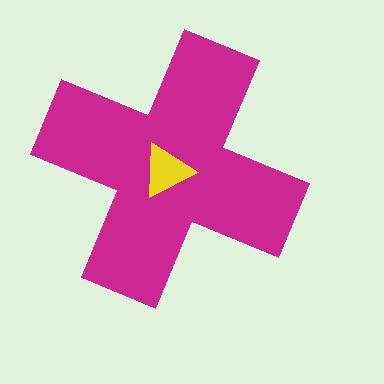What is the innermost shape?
The yellow triangle.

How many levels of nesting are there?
2.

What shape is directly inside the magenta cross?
The yellow triangle.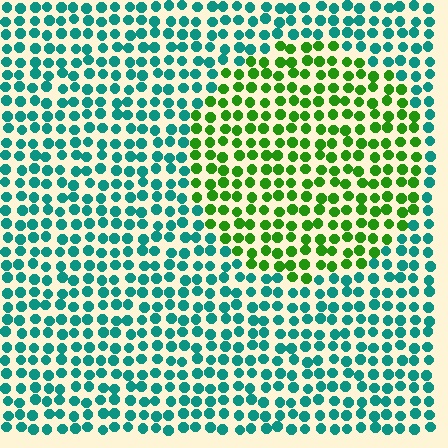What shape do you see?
I see a circle.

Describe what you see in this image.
The image is filled with small teal elements in a uniform arrangement. A circle-shaped region is visible where the elements are tinted to a slightly different hue, forming a subtle color boundary.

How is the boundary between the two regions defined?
The boundary is defined purely by a slight shift in hue (about 61 degrees). Spacing, size, and orientation are identical on both sides.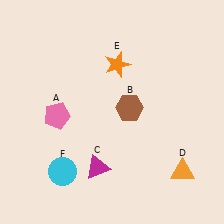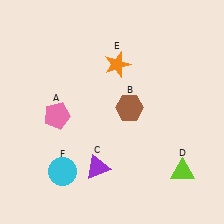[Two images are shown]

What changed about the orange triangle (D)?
In Image 1, D is orange. In Image 2, it changed to lime.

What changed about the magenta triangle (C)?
In Image 1, C is magenta. In Image 2, it changed to purple.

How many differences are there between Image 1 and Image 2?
There are 2 differences between the two images.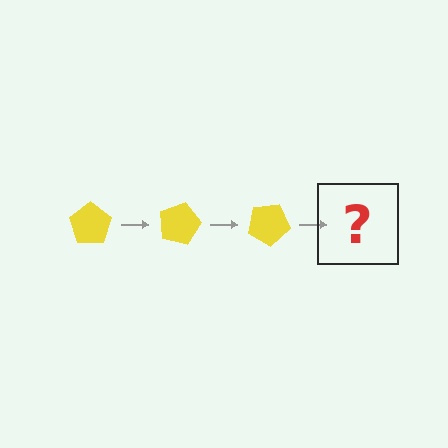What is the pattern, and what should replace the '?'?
The pattern is that the pentagon rotates 15 degrees each step. The '?' should be a yellow pentagon rotated 45 degrees.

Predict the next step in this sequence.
The next step is a yellow pentagon rotated 45 degrees.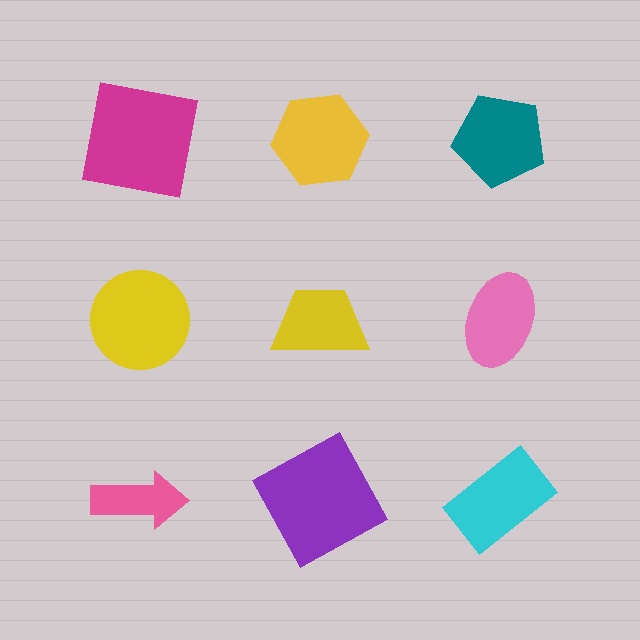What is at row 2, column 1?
A yellow circle.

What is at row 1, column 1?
A magenta square.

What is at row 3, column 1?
A pink arrow.